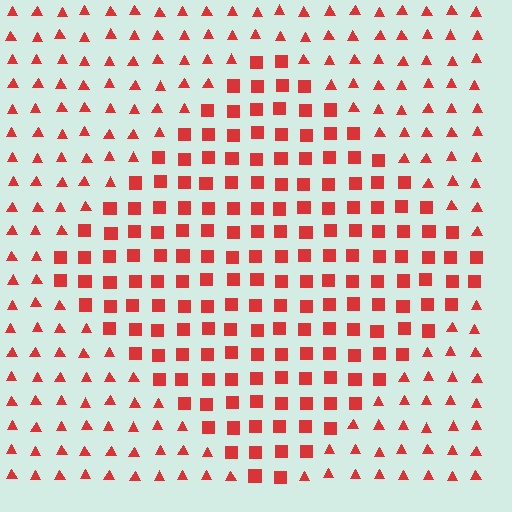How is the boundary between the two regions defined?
The boundary is defined by a change in element shape: squares inside vs. triangles outside. All elements share the same color and spacing.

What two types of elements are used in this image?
The image uses squares inside the diamond region and triangles outside it.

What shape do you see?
I see a diamond.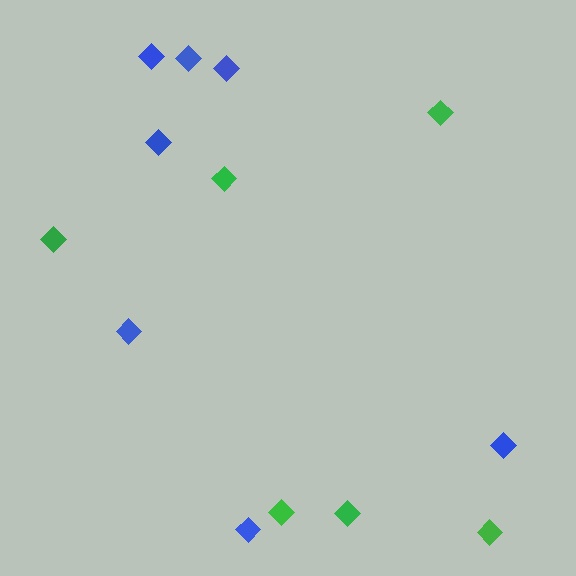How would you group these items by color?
There are 2 groups: one group of blue diamonds (7) and one group of green diamonds (6).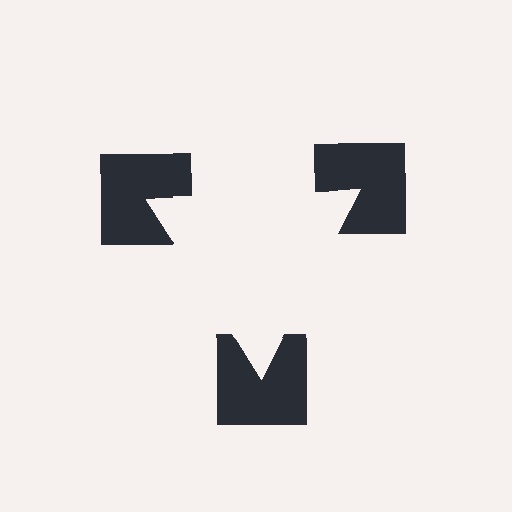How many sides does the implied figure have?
3 sides.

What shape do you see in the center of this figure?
An illusory triangle — its edges are inferred from the aligned wedge cuts in the notched squares, not physically drawn.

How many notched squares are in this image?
There are 3 — one at each vertex of the illusory triangle.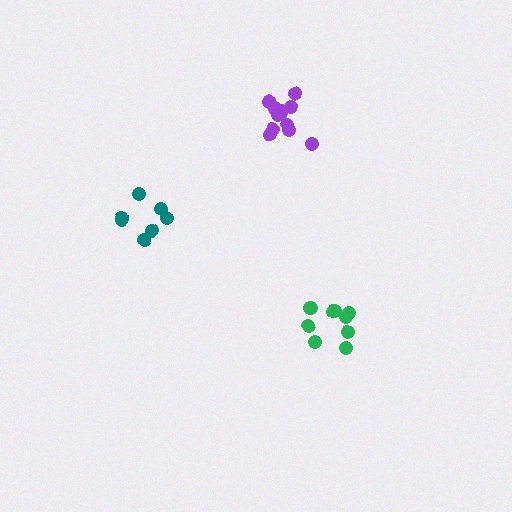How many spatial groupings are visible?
There are 3 spatial groupings.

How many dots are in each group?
Group 1: 7 dots, Group 2: 9 dots, Group 3: 12 dots (28 total).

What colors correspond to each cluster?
The clusters are colored: teal, green, purple.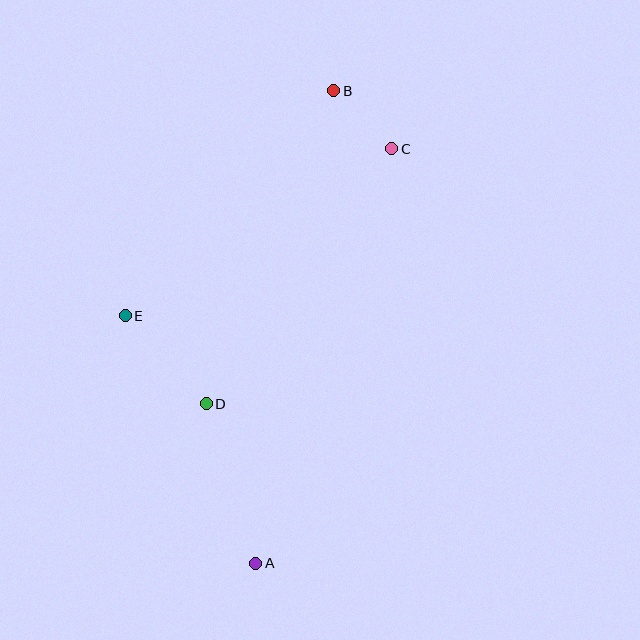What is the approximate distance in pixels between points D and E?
The distance between D and E is approximately 120 pixels.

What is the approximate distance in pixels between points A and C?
The distance between A and C is approximately 436 pixels.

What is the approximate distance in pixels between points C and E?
The distance between C and E is approximately 314 pixels.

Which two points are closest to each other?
Points B and C are closest to each other.